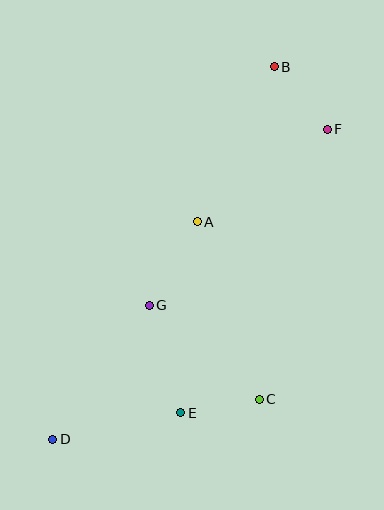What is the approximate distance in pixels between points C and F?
The distance between C and F is approximately 278 pixels.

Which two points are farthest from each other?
Points B and D are farthest from each other.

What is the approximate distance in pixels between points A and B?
The distance between A and B is approximately 173 pixels.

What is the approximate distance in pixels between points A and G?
The distance between A and G is approximately 96 pixels.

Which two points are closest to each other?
Points C and E are closest to each other.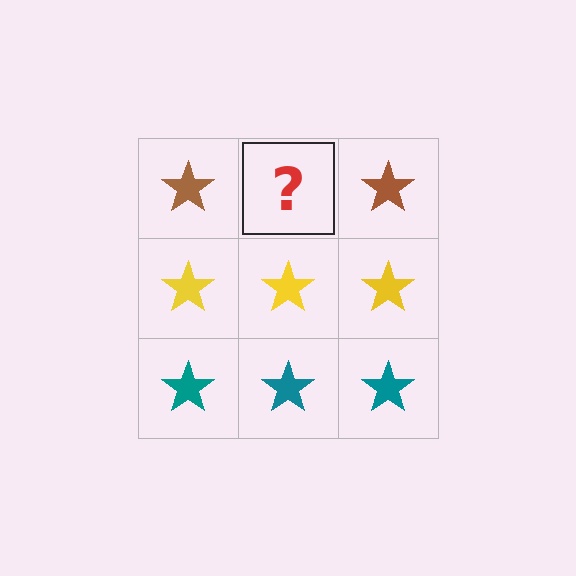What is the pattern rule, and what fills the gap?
The rule is that each row has a consistent color. The gap should be filled with a brown star.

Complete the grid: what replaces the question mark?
The question mark should be replaced with a brown star.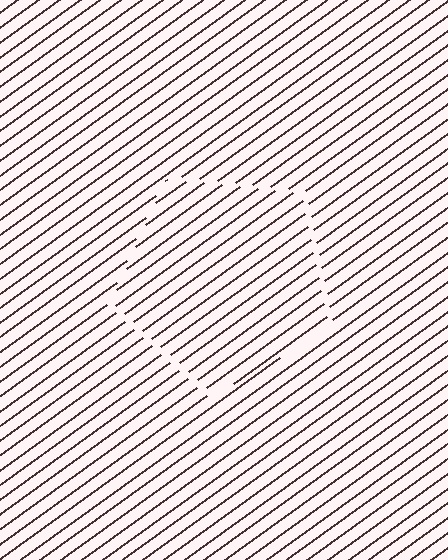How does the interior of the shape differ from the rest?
The interior of the shape contains the same grating, shifted by half a period — the contour is defined by the phase discontinuity where line-ends from the inner and outer gratings abut.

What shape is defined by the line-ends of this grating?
An illusory pentagon. The interior of the shape contains the same grating, shifted by half a period — the contour is defined by the phase discontinuity where line-ends from the inner and outer gratings abut.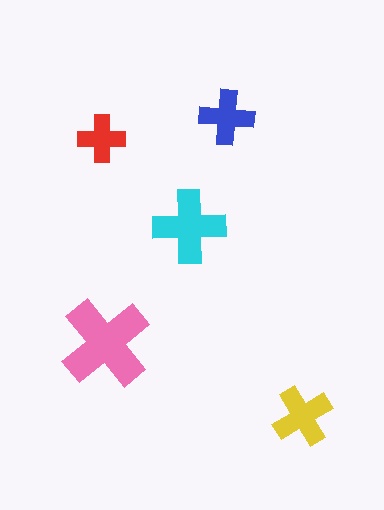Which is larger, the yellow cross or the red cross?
The yellow one.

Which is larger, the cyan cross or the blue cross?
The cyan one.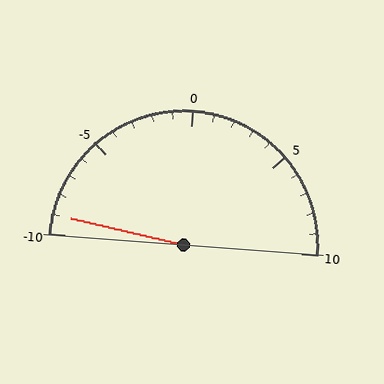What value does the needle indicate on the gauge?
The needle indicates approximately -9.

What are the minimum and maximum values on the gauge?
The gauge ranges from -10 to 10.